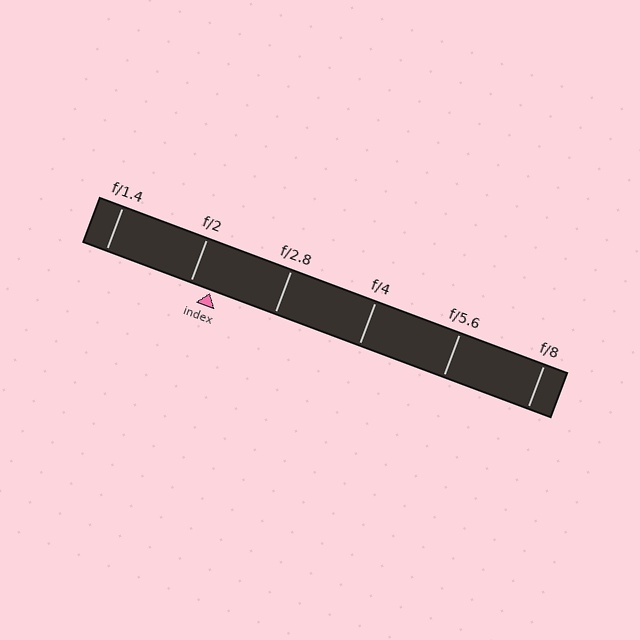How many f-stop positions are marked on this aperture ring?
There are 6 f-stop positions marked.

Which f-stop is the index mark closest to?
The index mark is closest to f/2.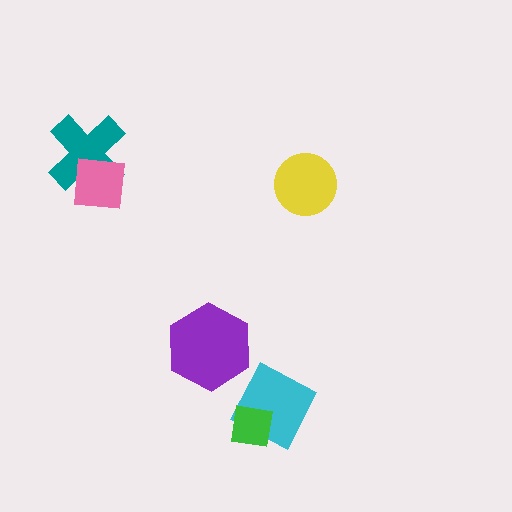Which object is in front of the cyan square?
The green square is in front of the cyan square.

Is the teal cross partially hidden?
Yes, it is partially covered by another shape.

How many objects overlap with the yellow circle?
0 objects overlap with the yellow circle.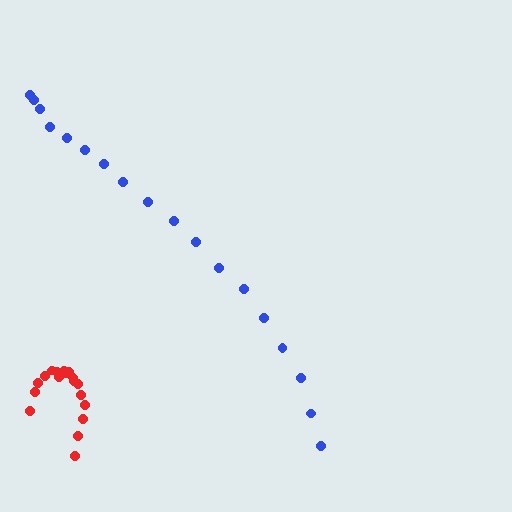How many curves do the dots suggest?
There are 2 distinct paths.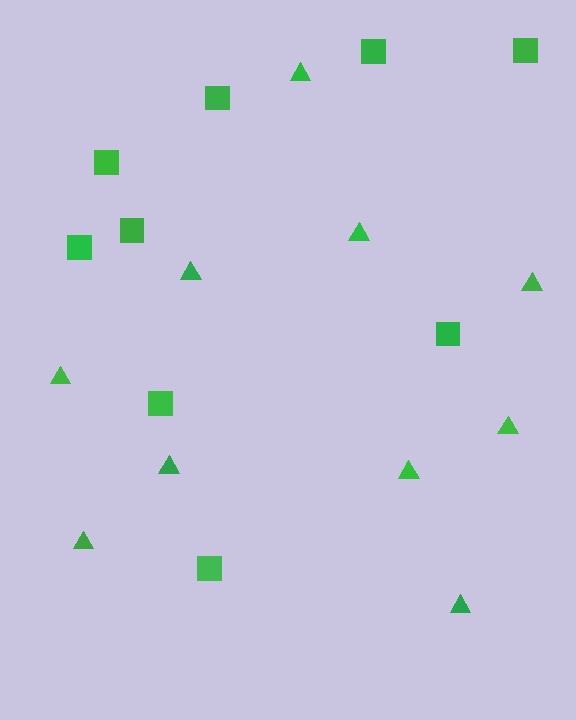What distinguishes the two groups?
There are 2 groups: one group of triangles (10) and one group of squares (9).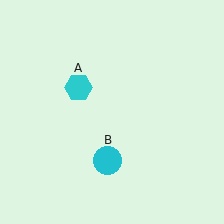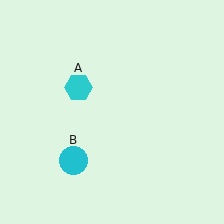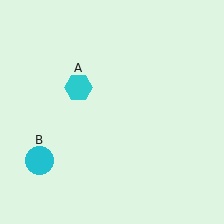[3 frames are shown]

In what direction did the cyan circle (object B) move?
The cyan circle (object B) moved left.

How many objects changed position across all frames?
1 object changed position: cyan circle (object B).